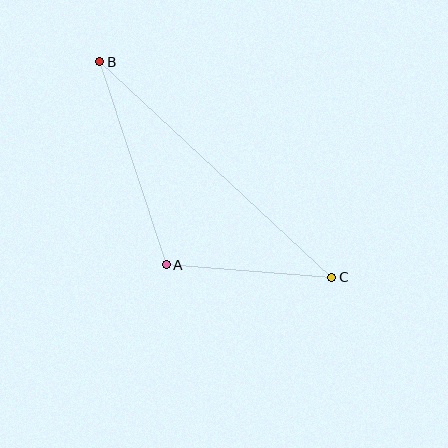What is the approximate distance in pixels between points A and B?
The distance between A and B is approximately 214 pixels.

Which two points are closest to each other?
Points A and C are closest to each other.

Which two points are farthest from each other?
Points B and C are farthest from each other.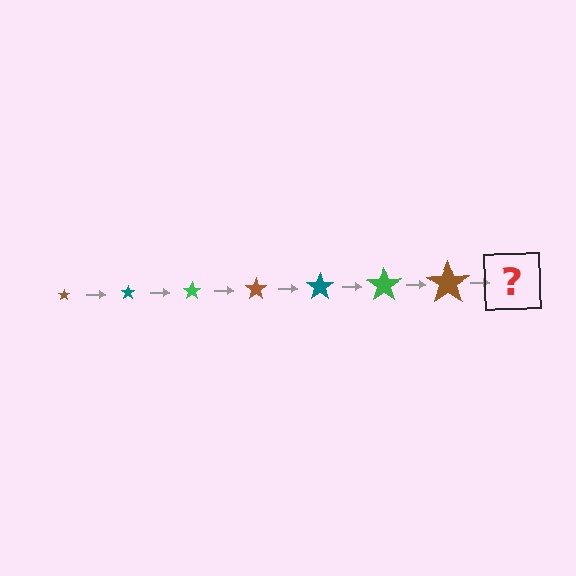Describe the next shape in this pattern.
It should be a teal star, larger than the previous one.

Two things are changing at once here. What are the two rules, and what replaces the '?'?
The two rules are that the star grows larger each step and the color cycles through brown, teal, and green. The '?' should be a teal star, larger than the previous one.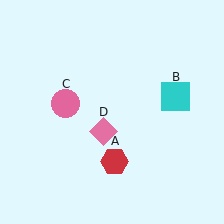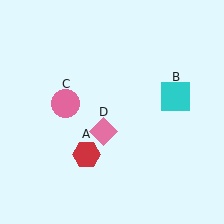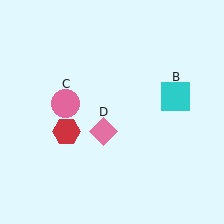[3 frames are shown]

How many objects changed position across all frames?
1 object changed position: red hexagon (object A).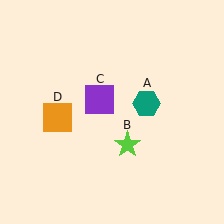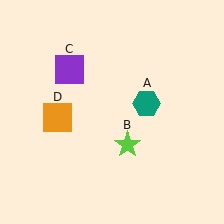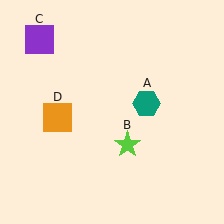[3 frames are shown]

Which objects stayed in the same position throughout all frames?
Teal hexagon (object A) and lime star (object B) and orange square (object D) remained stationary.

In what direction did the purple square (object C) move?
The purple square (object C) moved up and to the left.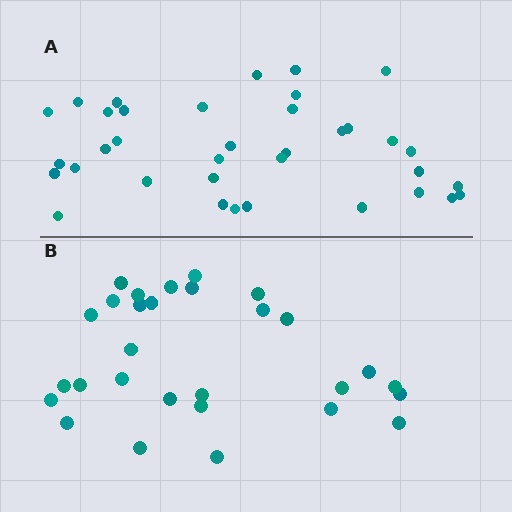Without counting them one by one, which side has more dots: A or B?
Region A (the top region) has more dots.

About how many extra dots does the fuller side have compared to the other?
Region A has roughly 8 or so more dots than region B.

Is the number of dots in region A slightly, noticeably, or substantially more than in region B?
Region A has only slightly more — the two regions are fairly close. The ratio is roughly 1.2 to 1.